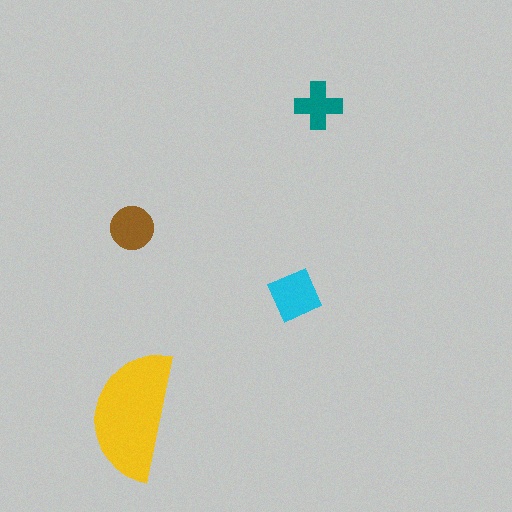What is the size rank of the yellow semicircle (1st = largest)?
1st.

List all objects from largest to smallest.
The yellow semicircle, the cyan diamond, the brown circle, the teal cross.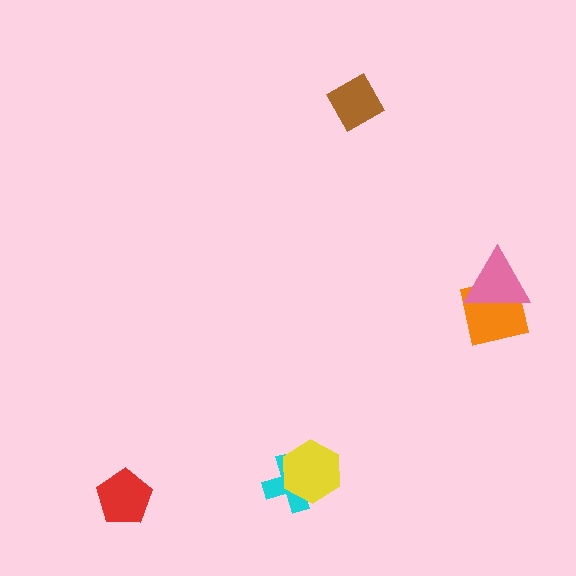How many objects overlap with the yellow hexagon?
1 object overlaps with the yellow hexagon.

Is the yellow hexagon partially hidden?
No, no other shape covers it.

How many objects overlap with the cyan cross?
1 object overlaps with the cyan cross.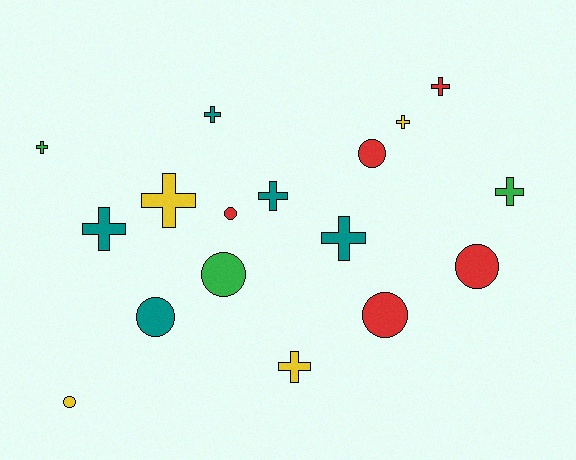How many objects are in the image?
There are 17 objects.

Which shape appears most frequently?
Cross, with 10 objects.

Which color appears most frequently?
Teal, with 5 objects.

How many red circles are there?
There are 4 red circles.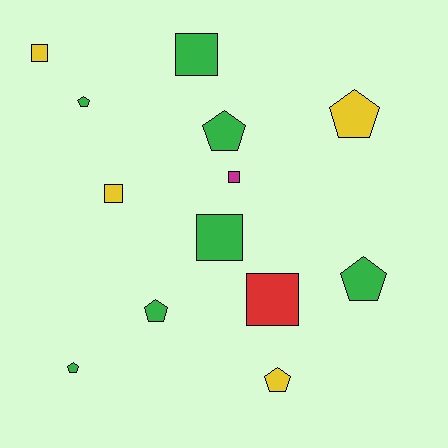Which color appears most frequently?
Green, with 7 objects.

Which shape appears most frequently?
Pentagon, with 7 objects.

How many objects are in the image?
There are 13 objects.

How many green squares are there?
There are 2 green squares.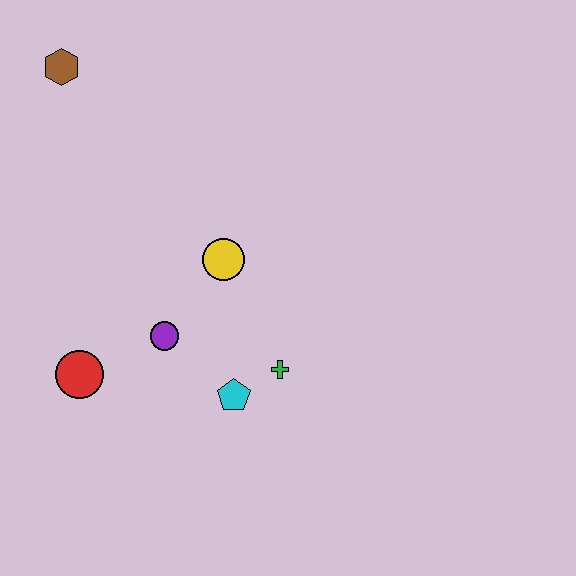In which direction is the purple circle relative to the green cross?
The purple circle is to the left of the green cross.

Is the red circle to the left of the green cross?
Yes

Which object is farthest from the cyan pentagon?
The brown hexagon is farthest from the cyan pentagon.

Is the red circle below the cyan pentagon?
No